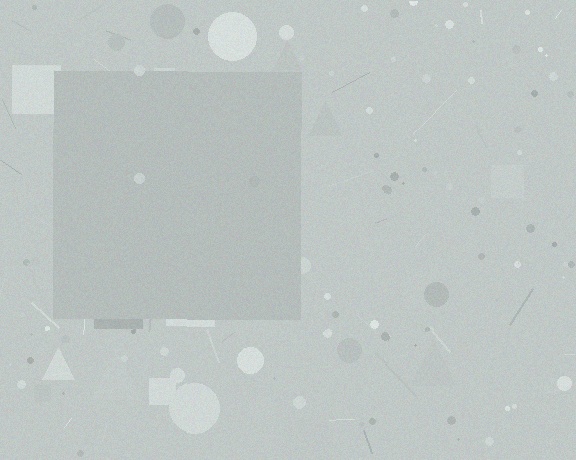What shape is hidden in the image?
A square is hidden in the image.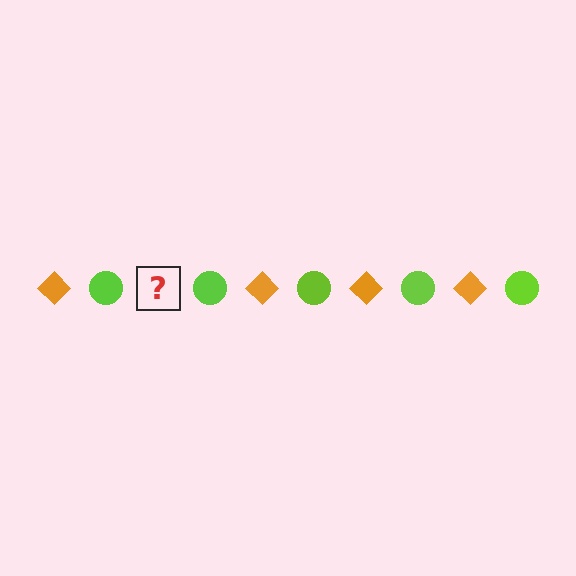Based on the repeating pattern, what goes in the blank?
The blank should be an orange diamond.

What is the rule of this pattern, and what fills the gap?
The rule is that the pattern alternates between orange diamond and lime circle. The gap should be filled with an orange diamond.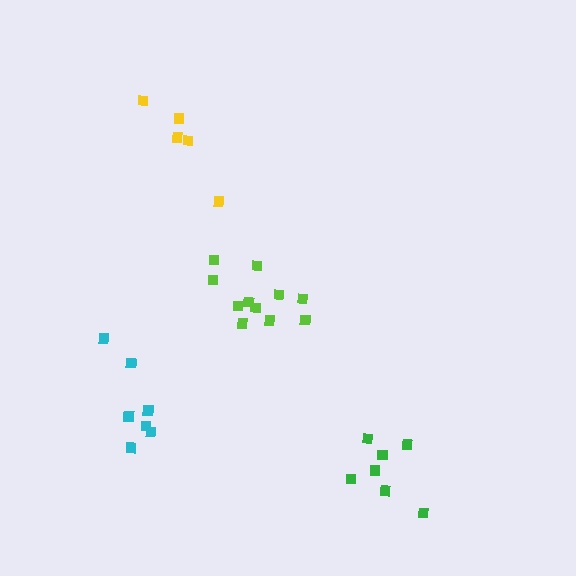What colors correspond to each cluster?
The clusters are colored: cyan, lime, green, yellow.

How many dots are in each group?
Group 1: 7 dots, Group 2: 11 dots, Group 3: 7 dots, Group 4: 5 dots (30 total).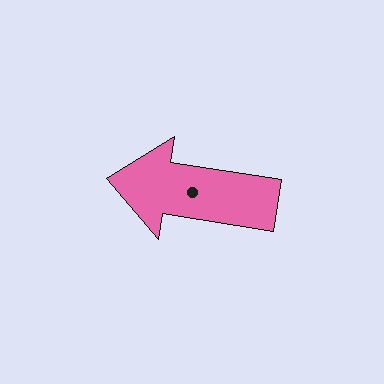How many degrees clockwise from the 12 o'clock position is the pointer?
Approximately 279 degrees.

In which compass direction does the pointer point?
West.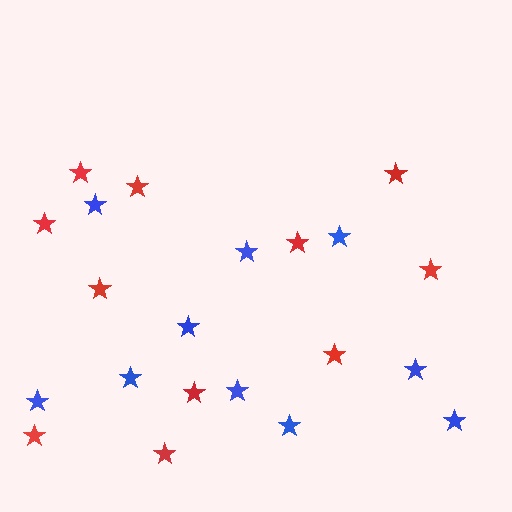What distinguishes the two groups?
There are 2 groups: one group of red stars (11) and one group of blue stars (10).